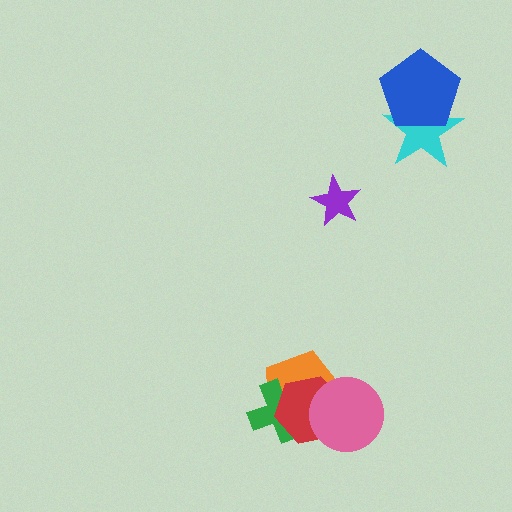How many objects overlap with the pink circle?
2 objects overlap with the pink circle.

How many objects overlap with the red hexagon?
3 objects overlap with the red hexagon.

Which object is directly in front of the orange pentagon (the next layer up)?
The green cross is directly in front of the orange pentagon.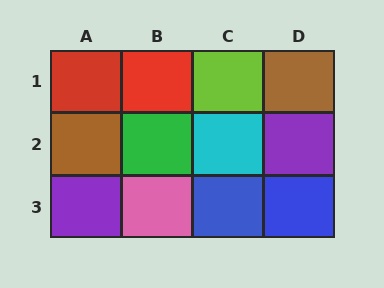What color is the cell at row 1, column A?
Red.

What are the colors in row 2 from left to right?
Brown, green, cyan, purple.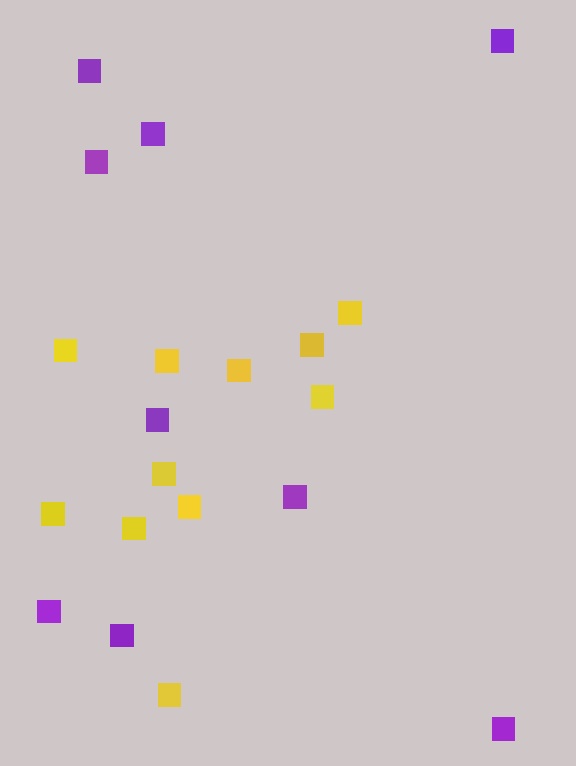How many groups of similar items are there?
There are 2 groups: one group of purple squares (9) and one group of yellow squares (11).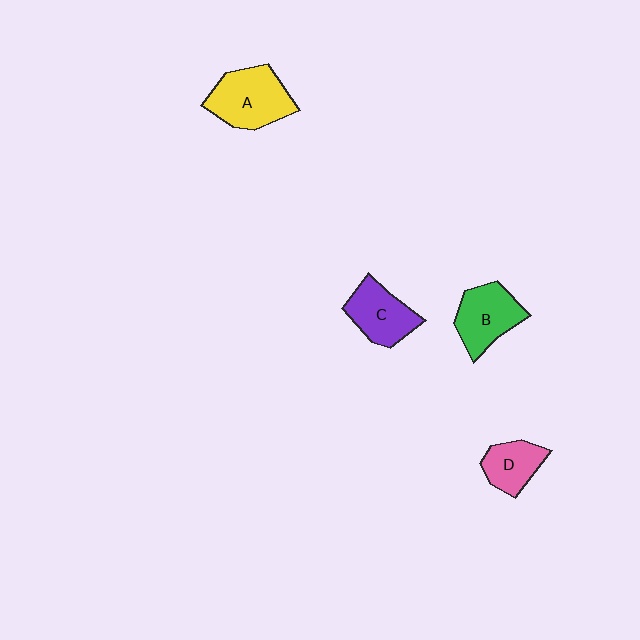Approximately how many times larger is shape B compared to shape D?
Approximately 1.4 times.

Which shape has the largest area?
Shape A (yellow).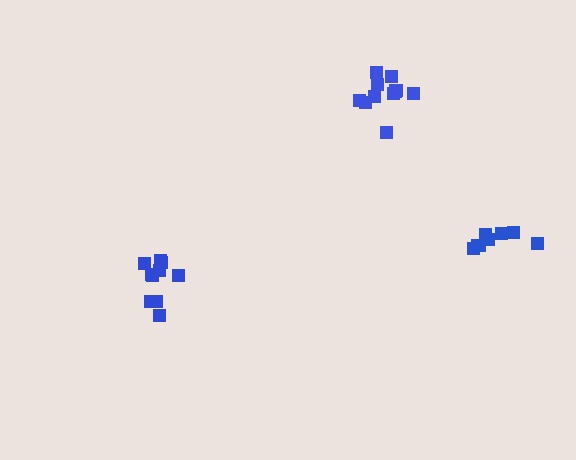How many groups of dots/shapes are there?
There are 3 groups.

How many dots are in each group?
Group 1: 8 dots, Group 2: 12 dots, Group 3: 10 dots (30 total).